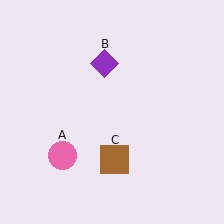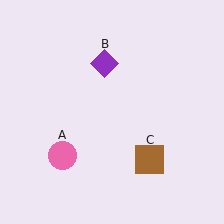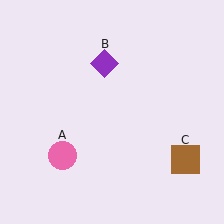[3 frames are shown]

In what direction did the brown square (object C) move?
The brown square (object C) moved right.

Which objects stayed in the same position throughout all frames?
Pink circle (object A) and purple diamond (object B) remained stationary.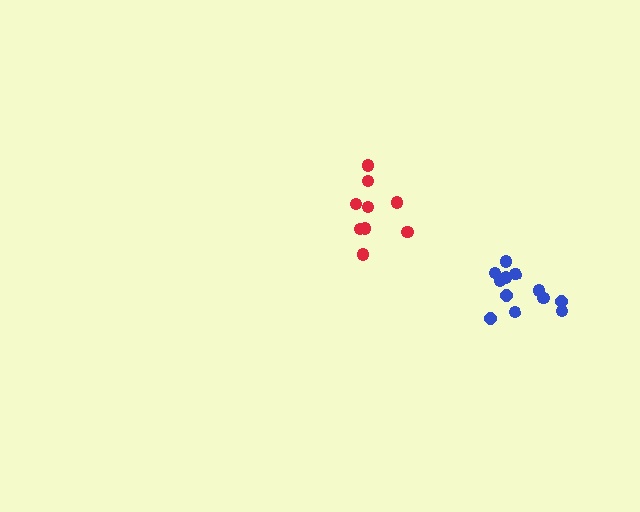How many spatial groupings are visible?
There are 2 spatial groupings.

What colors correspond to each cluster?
The clusters are colored: red, blue.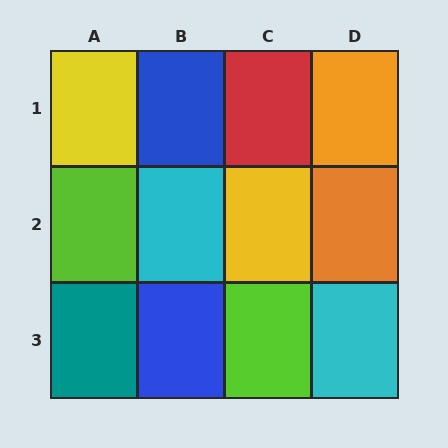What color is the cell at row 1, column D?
Orange.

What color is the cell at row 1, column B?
Blue.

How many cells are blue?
2 cells are blue.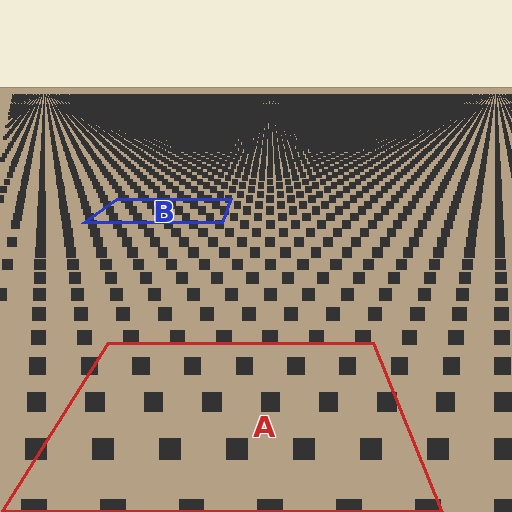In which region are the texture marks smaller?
The texture marks are smaller in region B, because it is farther away.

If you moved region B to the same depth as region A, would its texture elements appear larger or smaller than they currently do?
They would appear larger. At a closer depth, the same texture elements are projected at a bigger on-screen size.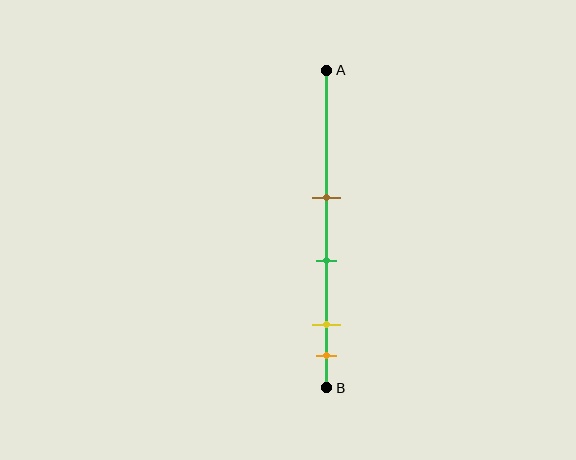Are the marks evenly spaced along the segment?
No, the marks are not evenly spaced.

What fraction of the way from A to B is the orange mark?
The orange mark is approximately 90% (0.9) of the way from A to B.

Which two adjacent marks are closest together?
The yellow and orange marks are the closest adjacent pair.